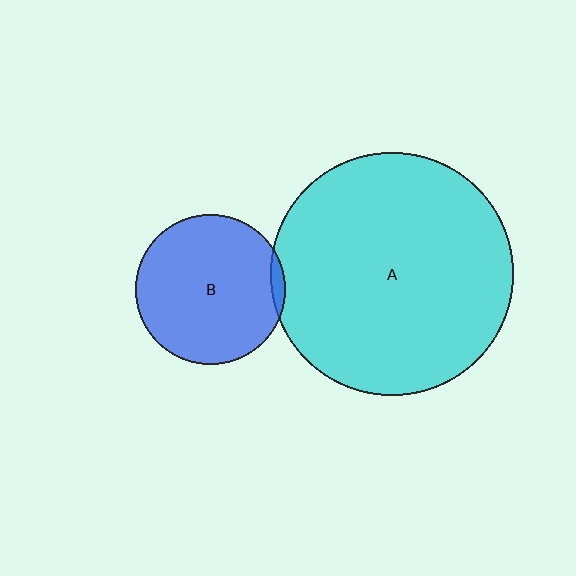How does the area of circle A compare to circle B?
Approximately 2.6 times.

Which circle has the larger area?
Circle A (cyan).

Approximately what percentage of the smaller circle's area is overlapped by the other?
Approximately 5%.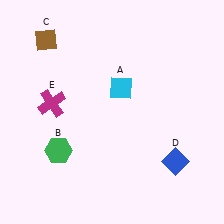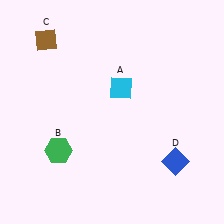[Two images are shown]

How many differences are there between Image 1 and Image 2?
There is 1 difference between the two images.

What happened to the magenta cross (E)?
The magenta cross (E) was removed in Image 2. It was in the top-left area of Image 1.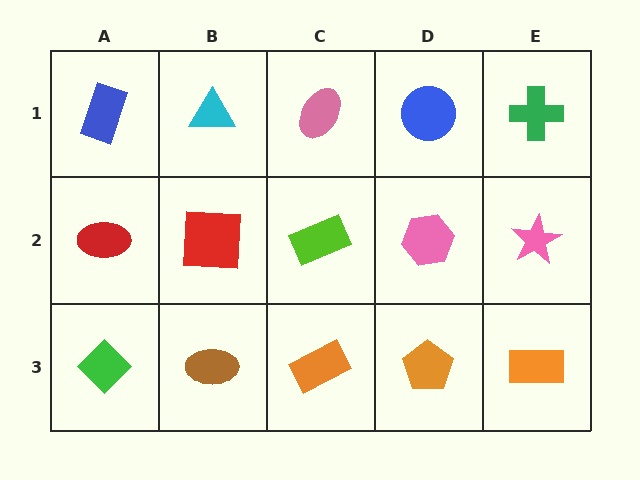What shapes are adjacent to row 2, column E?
A green cross (row 1, column E), an orange rectangle (row 3, column E), a pink hexagon (row 2, column D).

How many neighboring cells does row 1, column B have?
3.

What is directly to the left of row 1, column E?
A blue circle.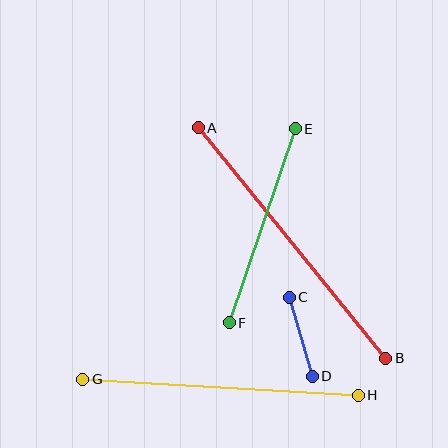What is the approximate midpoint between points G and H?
The midpoint is at approximately (220, 387) pixels.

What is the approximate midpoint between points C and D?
The midpoint is at approximately (301, 337) pixels.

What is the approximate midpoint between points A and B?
The midpoint is at approximately (292, 243) pixels.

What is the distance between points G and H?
The distance is approximately 276 pixels.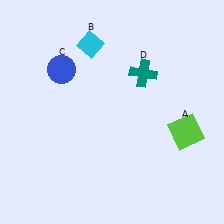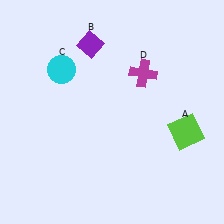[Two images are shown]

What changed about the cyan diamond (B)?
In Image 1, B is cyan. In Image 2, it changed to purple.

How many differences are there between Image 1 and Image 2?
There are 3 differences between the two images.